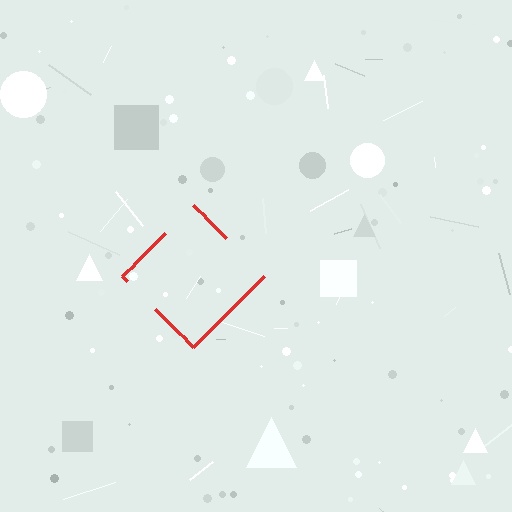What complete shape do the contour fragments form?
The contour fragments form a diamond.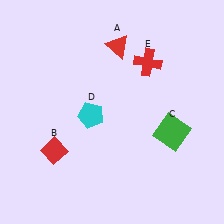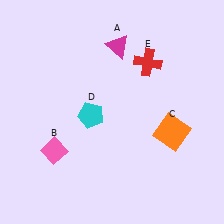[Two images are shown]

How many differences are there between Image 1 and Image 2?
There are 3 differences between the two images.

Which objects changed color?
A changed from red to magenta. B changed from red to pink. C changed from green to orange.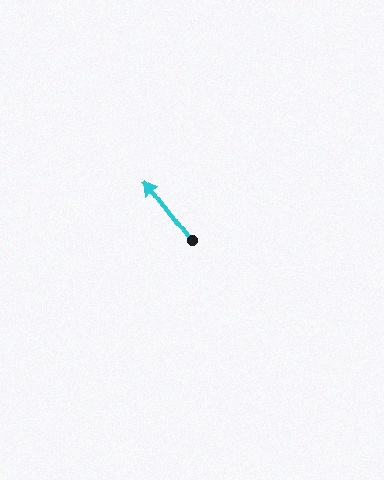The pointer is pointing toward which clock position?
Roughly 11 o'clock.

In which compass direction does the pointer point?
Northwest.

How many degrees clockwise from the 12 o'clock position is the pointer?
Approximately 322 degrees.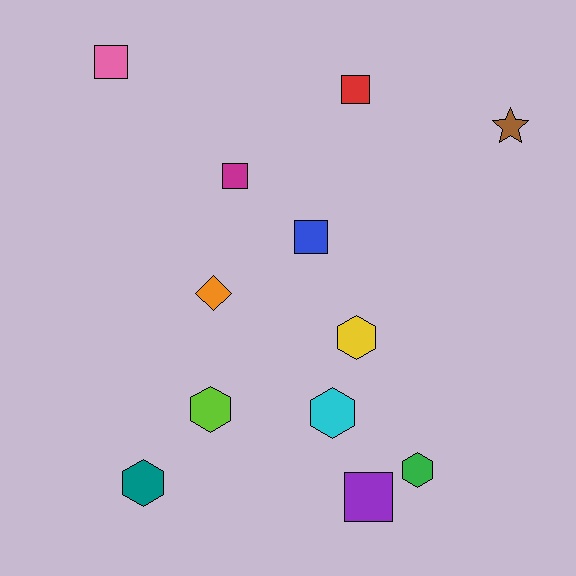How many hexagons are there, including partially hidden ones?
There are 5 hexagons.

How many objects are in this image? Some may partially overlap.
There are 12 objects.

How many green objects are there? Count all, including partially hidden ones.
There is 1 green object.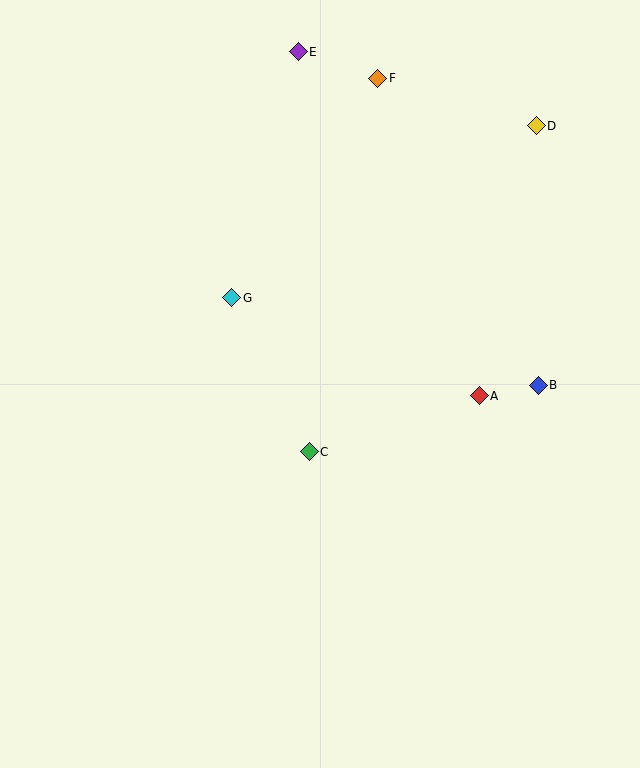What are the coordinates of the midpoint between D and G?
The midpoint between D and G is at (384, 212).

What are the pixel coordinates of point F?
Point F is at (378, 78).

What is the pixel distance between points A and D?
The distance between A and D is 276 pixels.